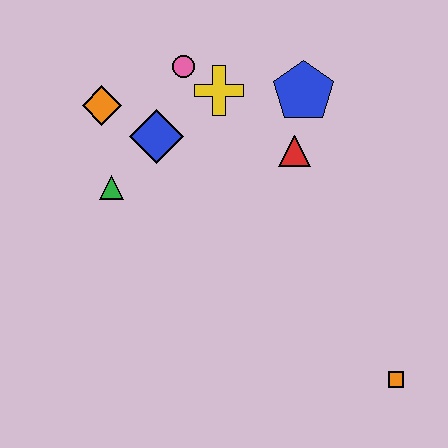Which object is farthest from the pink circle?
The orange square is farthest from the pink circle.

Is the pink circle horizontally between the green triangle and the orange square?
Yes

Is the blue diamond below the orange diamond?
Yes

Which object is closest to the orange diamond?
The blue diamond is closest to the orange diamond.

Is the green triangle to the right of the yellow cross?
No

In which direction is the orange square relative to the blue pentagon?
The orange square is below the blue pentagon.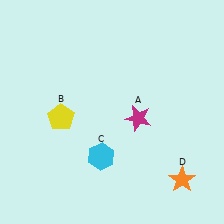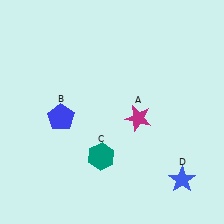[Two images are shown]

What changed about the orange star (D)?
In Image 1, D is orange. In Image 2, it changed to blue.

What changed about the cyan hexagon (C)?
In Image 1, C is cyan. In Image 2, it changed to teal.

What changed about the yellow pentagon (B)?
In Image 1, B is yellow. In Image 2, it changed to blue.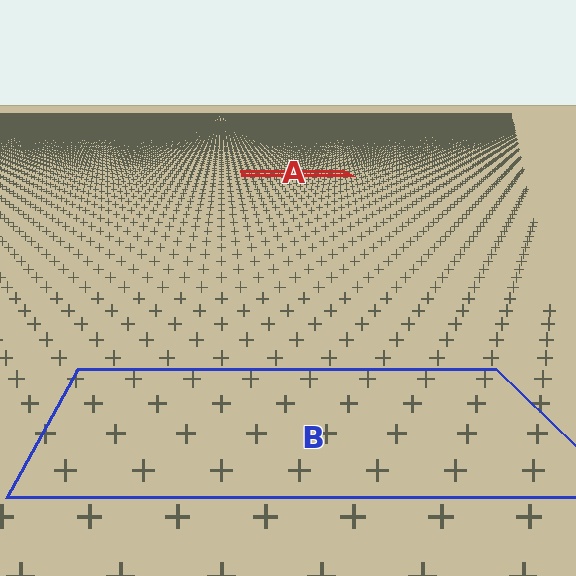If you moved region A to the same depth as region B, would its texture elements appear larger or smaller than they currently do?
They would appear larger. At a closer depth, the same texture elements are projected at a bigger on-screen size.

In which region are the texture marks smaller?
The texture marks are smaller in region A, because it is farther away.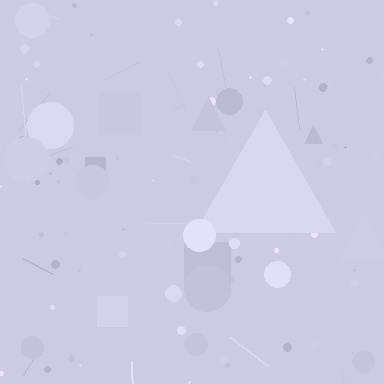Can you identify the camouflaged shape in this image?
The camouflaged shape is a triangle.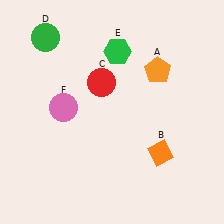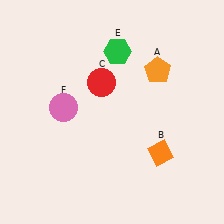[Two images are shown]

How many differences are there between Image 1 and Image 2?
There is 1 difference between the two images.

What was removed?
The green circle (D) was removed in Image 2.